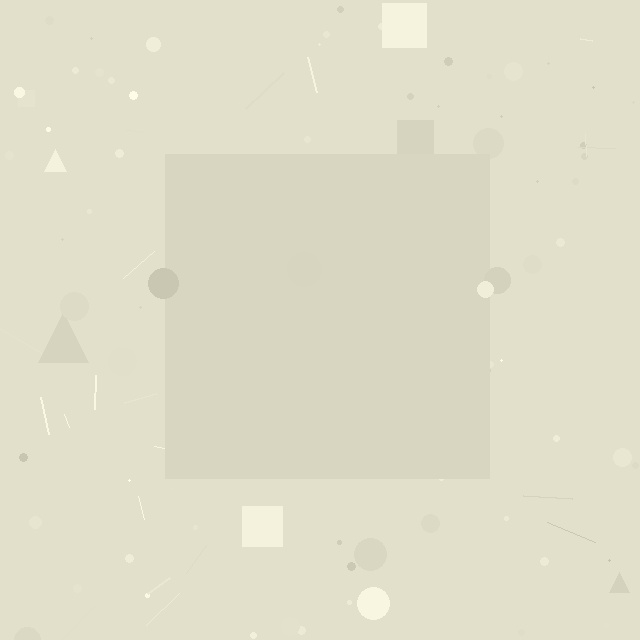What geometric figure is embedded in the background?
A square is embedded in the background.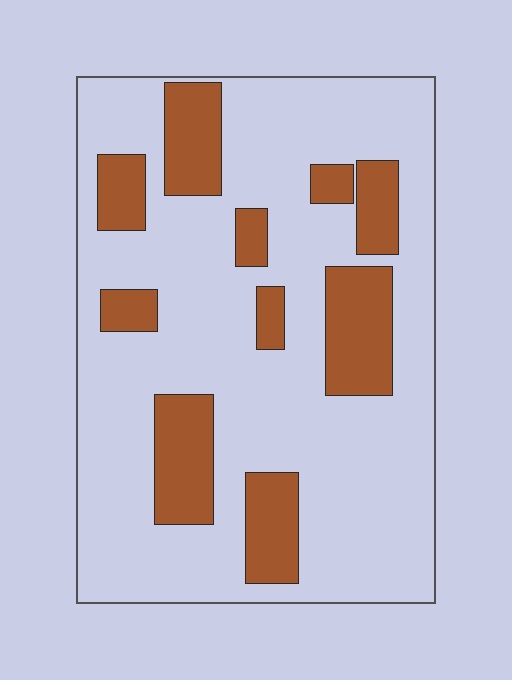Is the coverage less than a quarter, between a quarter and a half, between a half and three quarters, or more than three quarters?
Less than a quarter.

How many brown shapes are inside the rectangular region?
10.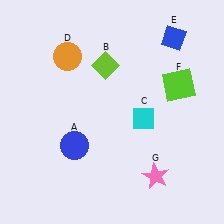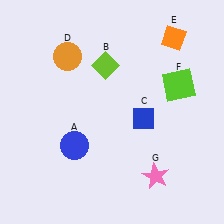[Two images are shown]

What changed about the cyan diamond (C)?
In Image 1, C is cyan. In Image 2, it changed to blue.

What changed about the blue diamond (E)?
In Image 1, E is blue. In Image 2, it changed to orange.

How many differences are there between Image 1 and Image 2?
There are 2 differences between the two images.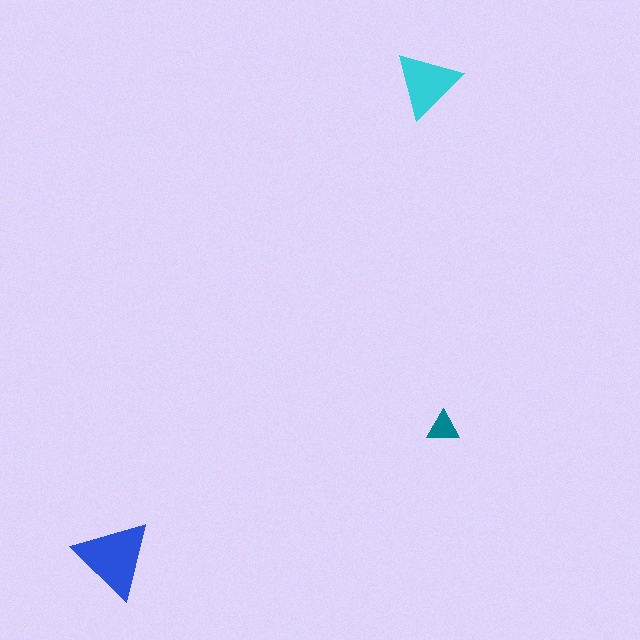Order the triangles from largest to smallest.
the blue one, the cyan one, the teal one.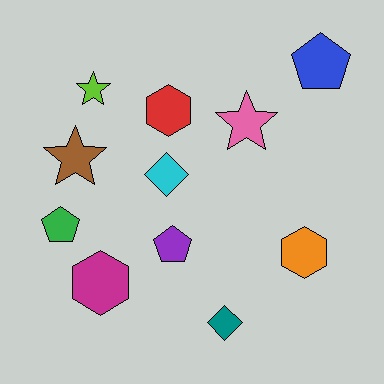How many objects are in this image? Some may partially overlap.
There are 11 objects.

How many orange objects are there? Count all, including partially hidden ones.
There is 1 orange object.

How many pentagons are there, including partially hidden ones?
There are 3 pentagons.